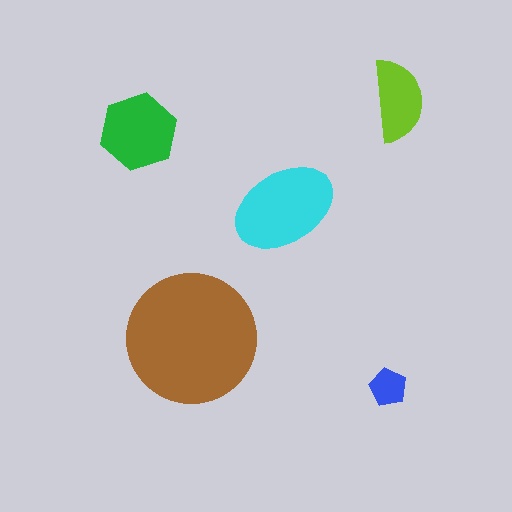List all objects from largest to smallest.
The brown circle, the cyan ellipse, the green hexagon, the lime semicircle, the blue pentagon.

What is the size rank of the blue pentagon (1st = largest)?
5th.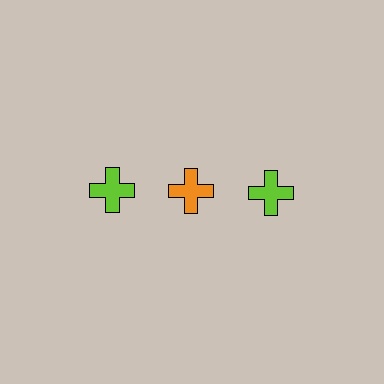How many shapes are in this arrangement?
There are 3 shapes arranged in a grid pattern.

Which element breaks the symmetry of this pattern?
The orange cross in the top row, second from left column breaks the symmetry. All other shapes are lime crosses.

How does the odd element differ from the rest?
It has a different color: orange instead of lime.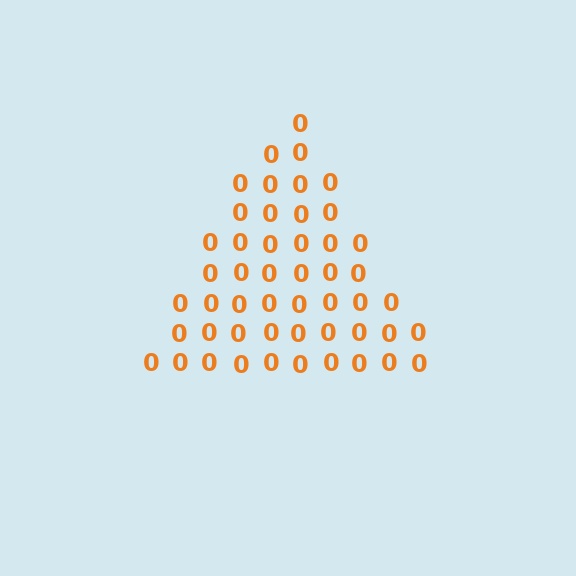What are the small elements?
The small elements are digit 0's.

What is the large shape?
The large shape is a triangle.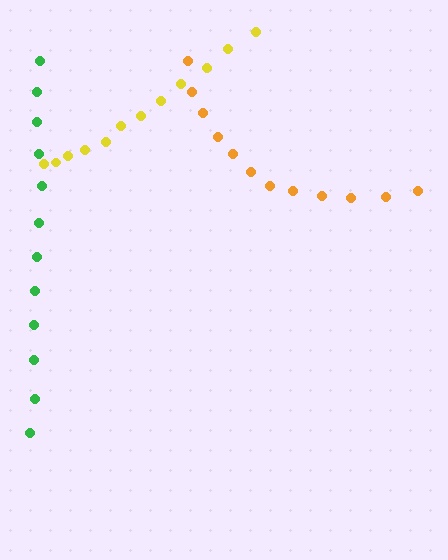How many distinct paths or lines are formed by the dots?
There are 3 distinct paths.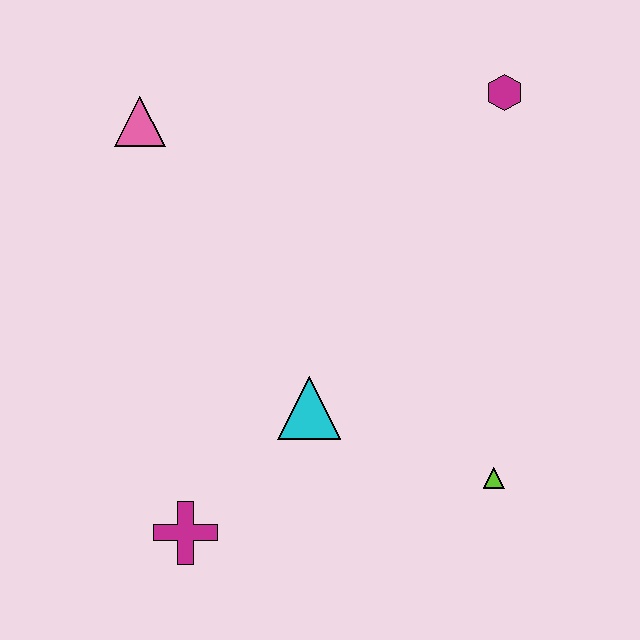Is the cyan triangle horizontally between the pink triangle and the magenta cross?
No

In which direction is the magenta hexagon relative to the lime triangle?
The magenta hexagon is above the lime triangle.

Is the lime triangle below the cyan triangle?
Yes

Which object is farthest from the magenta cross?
The magenta hexagon is farthest from the magenta cross.